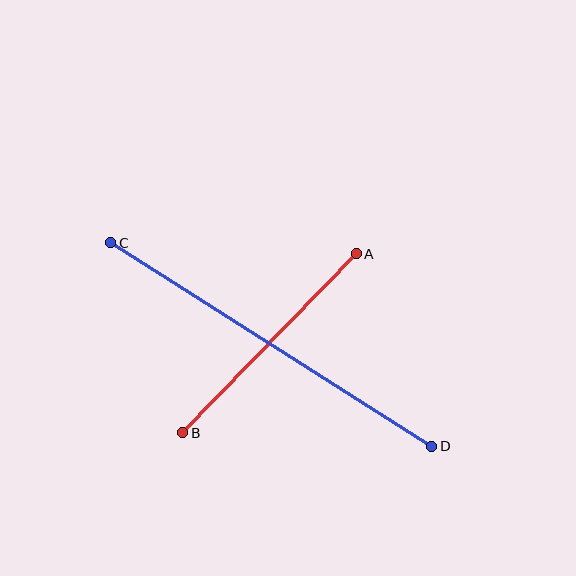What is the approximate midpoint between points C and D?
The midpoint is at approximately (271, 345) pixels.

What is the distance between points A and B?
The distance is approximately 249 pixels.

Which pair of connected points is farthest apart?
Points C and D are farthest apart.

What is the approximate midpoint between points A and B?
The midpoint is at approximately (269, 343) pixels.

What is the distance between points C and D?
The distance is approximately 380 pixels.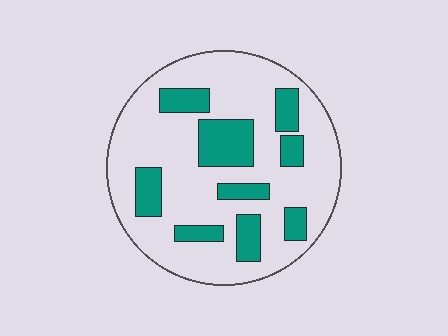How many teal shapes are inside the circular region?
9.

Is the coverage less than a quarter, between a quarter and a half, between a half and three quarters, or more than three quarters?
Less than a quarter.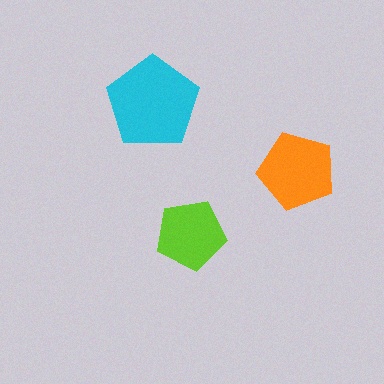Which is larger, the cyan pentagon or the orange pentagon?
The cyan one.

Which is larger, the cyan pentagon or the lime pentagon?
The cyan one.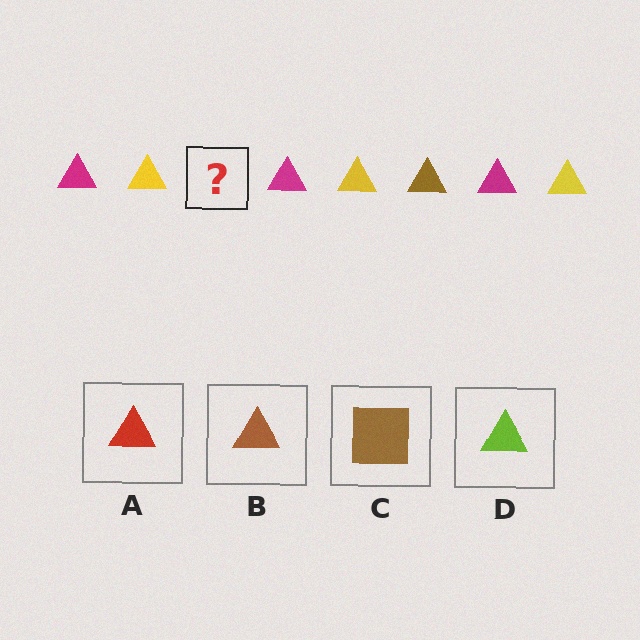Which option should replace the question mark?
Option B.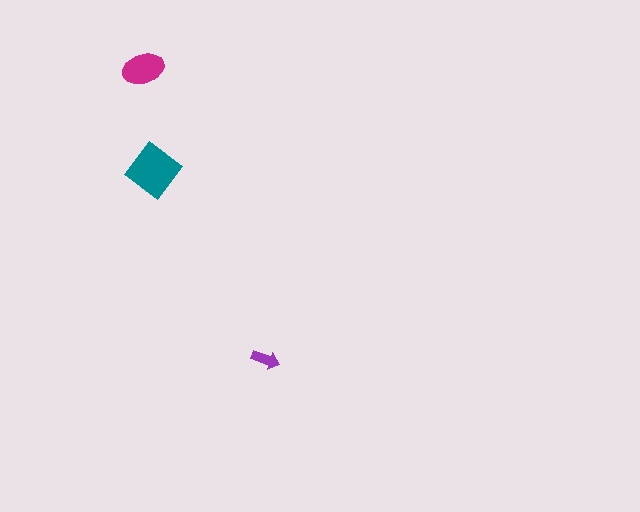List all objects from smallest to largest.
The purple arrow, the magenta ellipse, the teal diamond.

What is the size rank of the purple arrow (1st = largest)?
3rd.